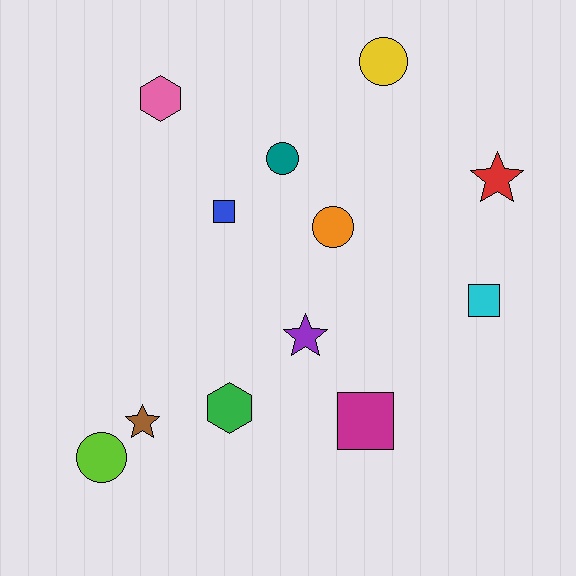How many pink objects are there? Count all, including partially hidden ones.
There is 1 pink object.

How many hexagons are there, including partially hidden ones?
There are 2 hexagons.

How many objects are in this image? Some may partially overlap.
There are 12 objects.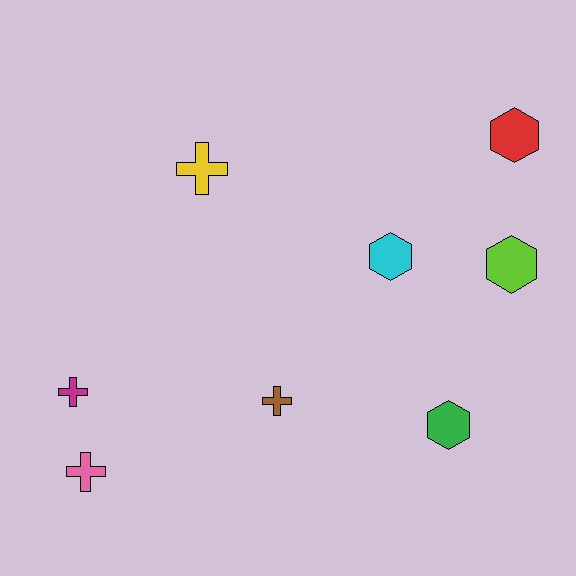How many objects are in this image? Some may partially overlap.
There are 8 objects.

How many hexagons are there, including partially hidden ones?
There are 4 hexagons.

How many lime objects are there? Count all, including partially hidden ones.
There is 1 lime object.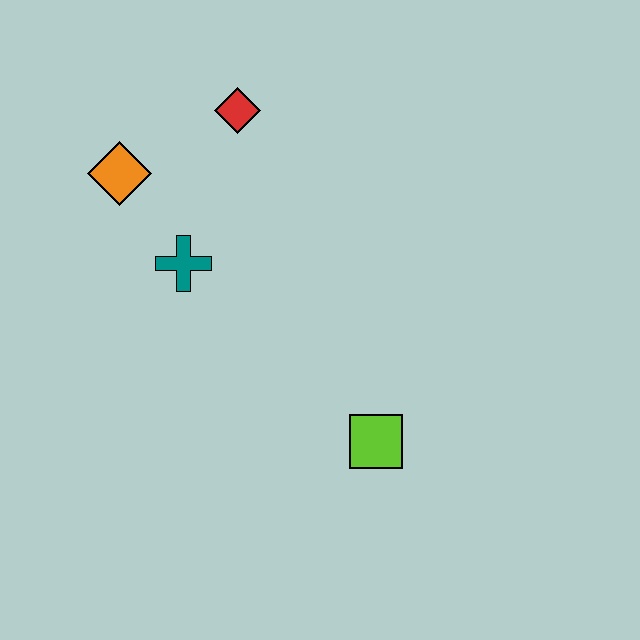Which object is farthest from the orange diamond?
The lime square is farthest from the orange diamond.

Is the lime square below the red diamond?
Yes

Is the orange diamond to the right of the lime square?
No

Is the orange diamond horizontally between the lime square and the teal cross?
No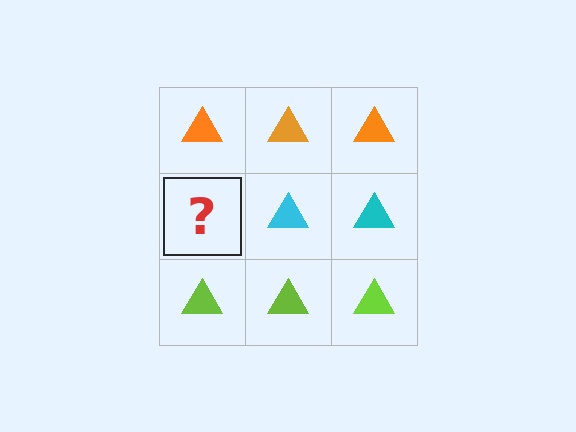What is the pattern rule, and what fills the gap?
The rule is that each row has a consistent color. The gap should be filled with a cyan triangle.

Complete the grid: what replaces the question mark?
The question mark should be replaced with a cyan triangle.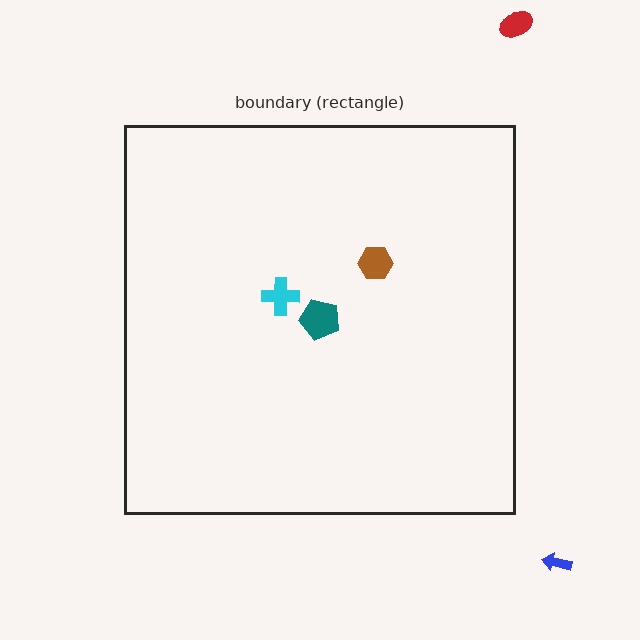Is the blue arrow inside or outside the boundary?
Outside.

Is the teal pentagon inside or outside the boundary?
Inside.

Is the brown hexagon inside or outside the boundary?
Inside.